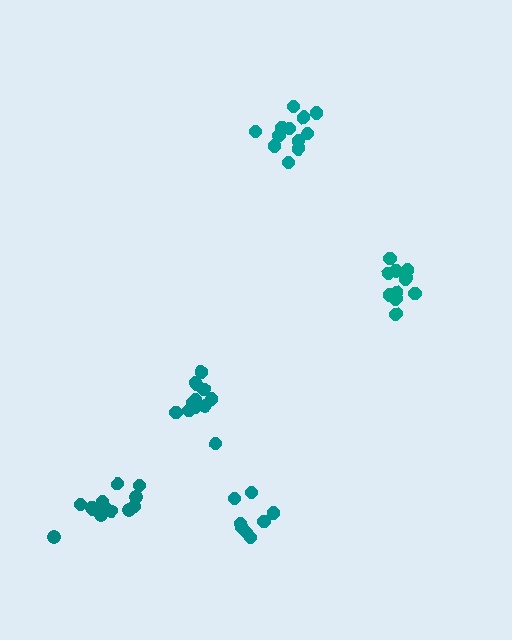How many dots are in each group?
Group 1: 11 dots, Group 2: 12 dots, Group 3: 12 dots, Group 4: 14 dots, Group 5: 9 dots (58 total).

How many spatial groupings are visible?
There are 5 spatial groupings.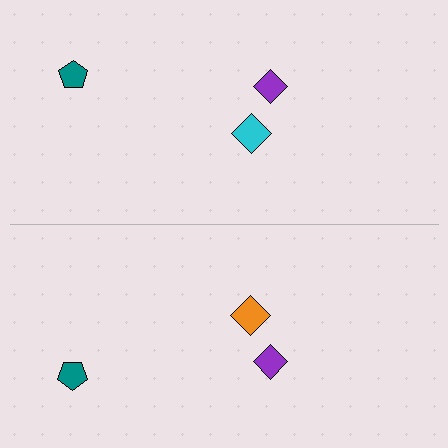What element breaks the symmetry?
The orange diamond on the bottom side breaks the symmetry — its mirror counterpart is cyan.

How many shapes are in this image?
There are 6 shapes in this image.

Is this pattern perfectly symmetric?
No, the pattern is not perfectly symmetric. The orange diamond on the bottom side breaks the symmetry — its mirror counterpart is cyan.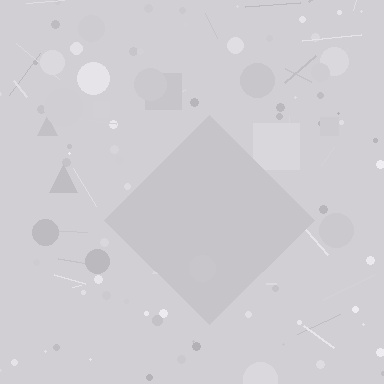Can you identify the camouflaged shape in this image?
The camouflaged shape is a diamond.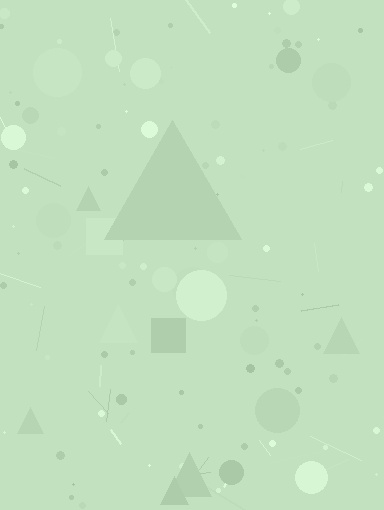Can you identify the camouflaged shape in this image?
The camouflaged shape is a triangle.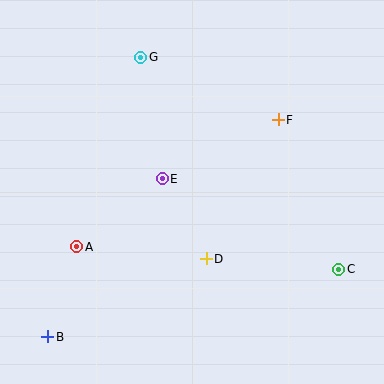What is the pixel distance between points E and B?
The distance between E and B is 195 pixels.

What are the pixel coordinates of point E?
Point E is at (162, 179).